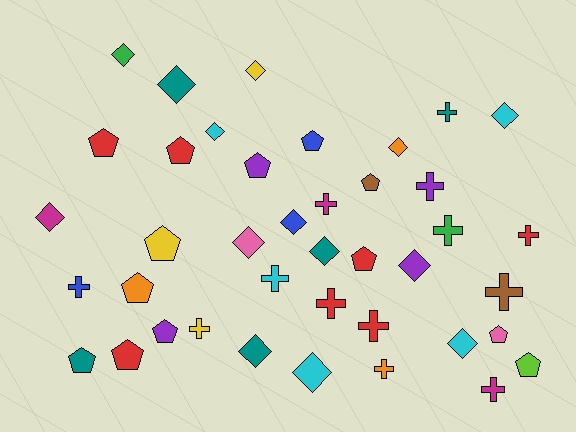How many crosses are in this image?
There are 13 crosses.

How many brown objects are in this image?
There are 2 brown objects.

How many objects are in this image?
There are 40 objects.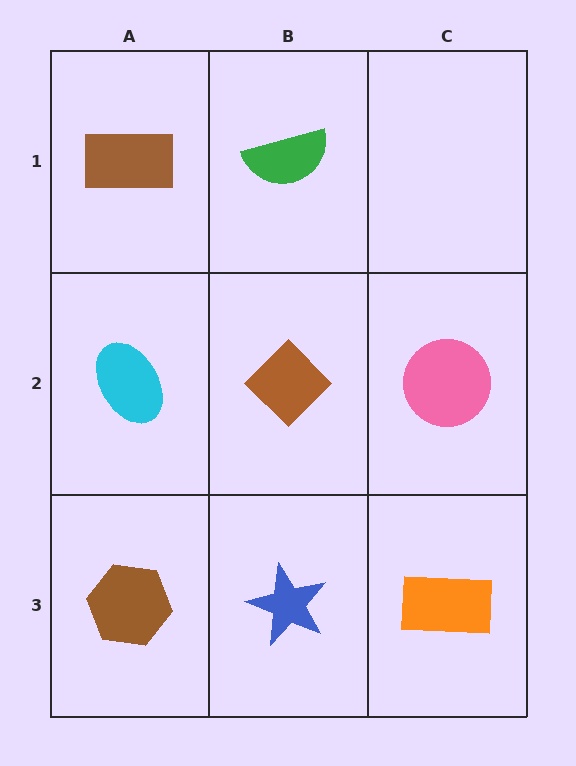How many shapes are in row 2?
3 shapes.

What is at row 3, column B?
A blue star.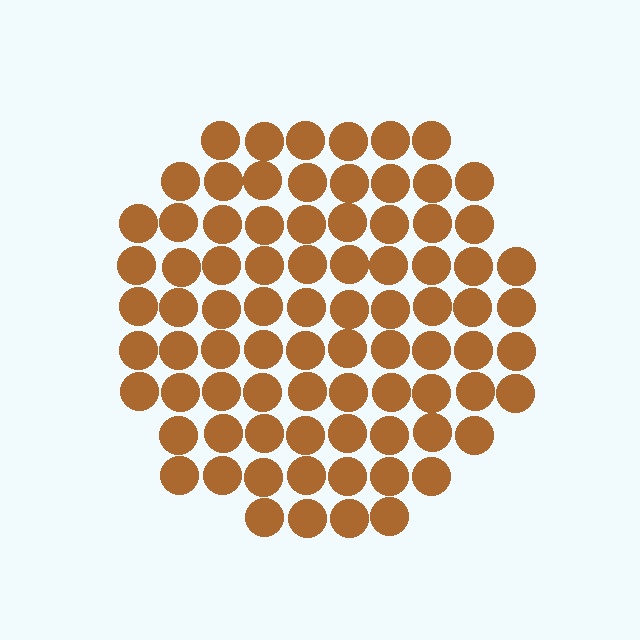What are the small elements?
The small elements are circles.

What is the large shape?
The large shape is a circle.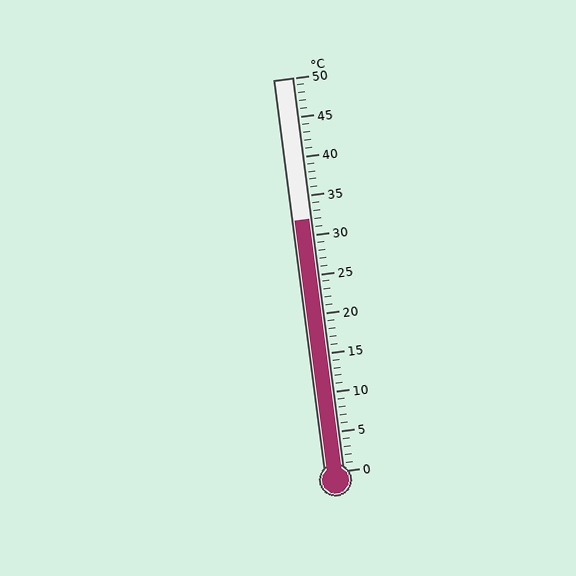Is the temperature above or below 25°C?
The temperature is above 25°C.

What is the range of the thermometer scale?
The thermometer scale ranges from 0°C to 50°C.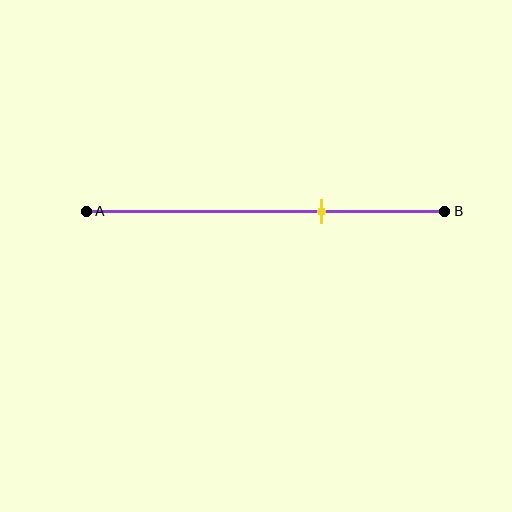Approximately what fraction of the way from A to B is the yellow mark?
The yellow mark is approximately 65% of the way from A to B.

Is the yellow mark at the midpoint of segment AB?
No, the mark is at about 65% from A, not at the 50% midpoint.